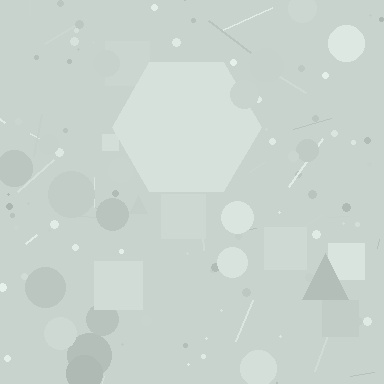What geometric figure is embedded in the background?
A hexagon is embedded in the background.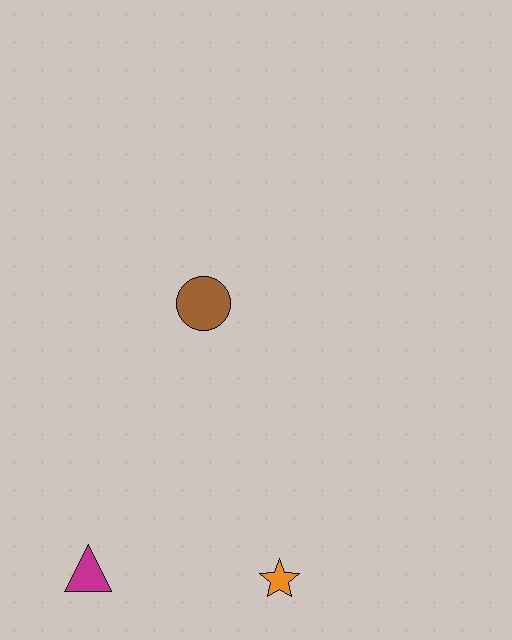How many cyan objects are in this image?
There are no cyan objects.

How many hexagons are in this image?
There are no hexagons.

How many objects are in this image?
There are 3 objects.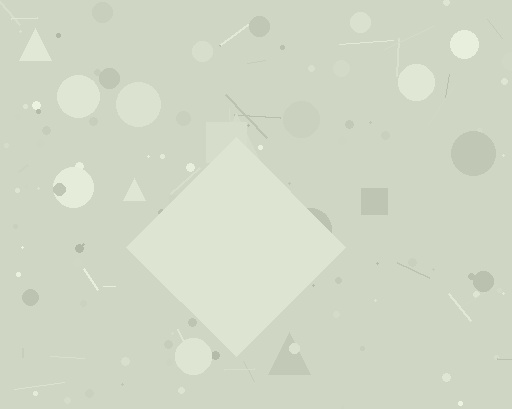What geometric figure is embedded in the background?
A diamond is embedded in the background.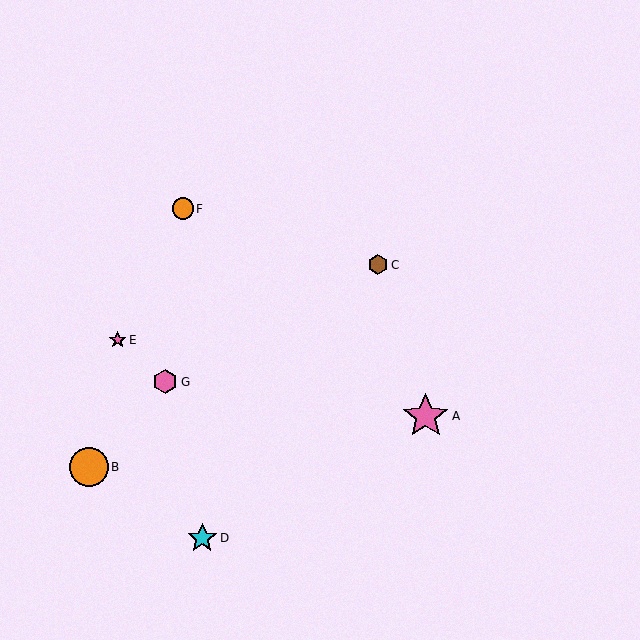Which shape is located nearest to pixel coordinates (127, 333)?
The pink star (labeled E) at (118, 340) is nearest to that location.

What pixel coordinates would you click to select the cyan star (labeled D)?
Click at (202, 538) to select the cyan star D.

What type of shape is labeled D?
Shape D is a cyan star.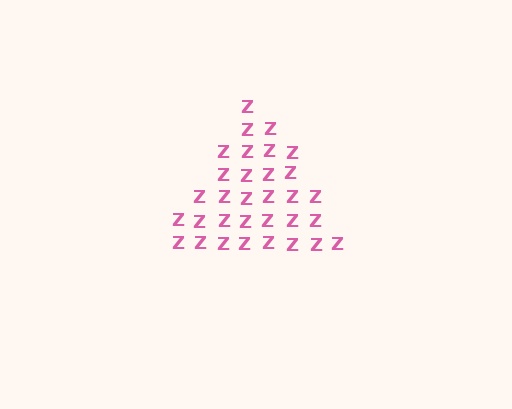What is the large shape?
The large shape is a triangle.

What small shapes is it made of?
It is made of small letter Z's.